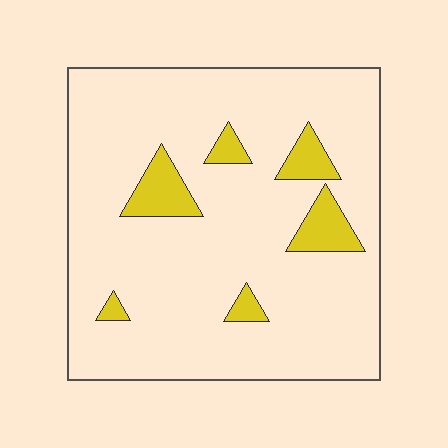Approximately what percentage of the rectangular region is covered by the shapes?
Approximately 10%.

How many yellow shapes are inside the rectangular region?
6.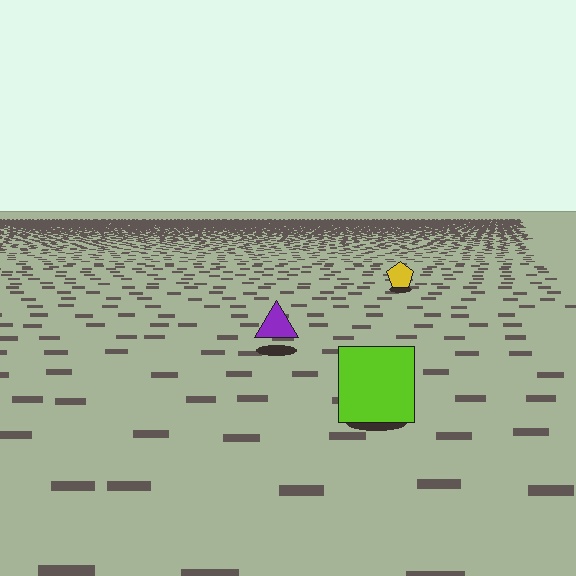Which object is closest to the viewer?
The lime square is closest. The texture marks near it are larger and more spread out.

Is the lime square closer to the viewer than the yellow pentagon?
Yes. The lime square is closer — you can tell from the texture gradient: the ground texture is coarser near it.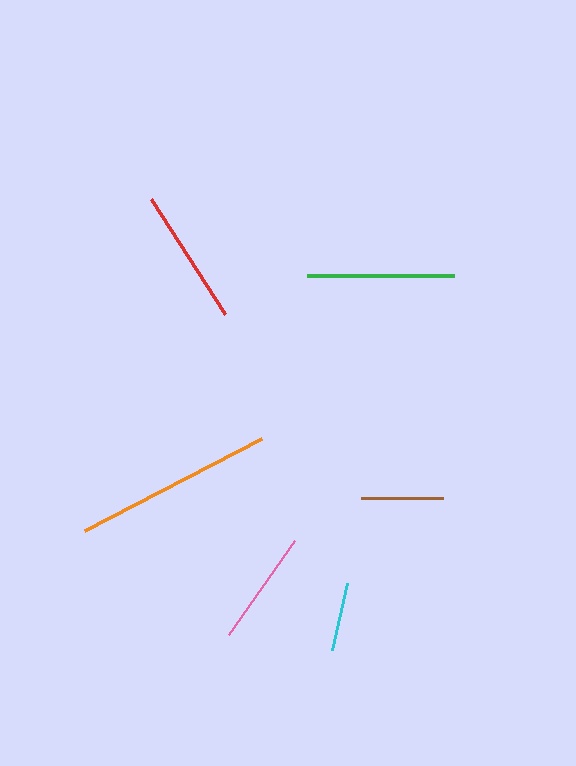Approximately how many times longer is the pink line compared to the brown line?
The pink line is approximately 1.4 times the length of the brown line.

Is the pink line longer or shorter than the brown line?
The pink line is longer than the brown line.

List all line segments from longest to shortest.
From longest to shortest: orange, green, red, pink, brown, cyan.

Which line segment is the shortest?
The cyan line is the shortest at approximately 69 pixels.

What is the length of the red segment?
The red segment is approximately 137 pixels long.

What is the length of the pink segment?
The pink segment is approximately 115 pixels long.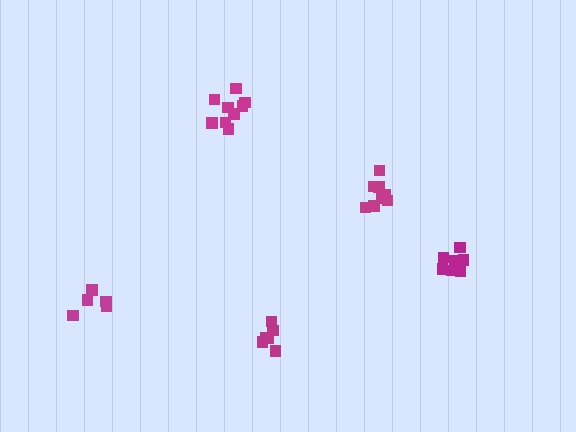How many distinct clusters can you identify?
There are 5 distinct clusters.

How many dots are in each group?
Group 1: 8 dots, Group 2: 8 dots, Group 3: 5 dots, Group 4: 10 dots, Group 5: 6 dots (37 total).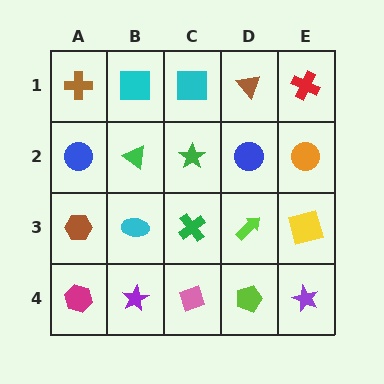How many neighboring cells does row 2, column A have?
3.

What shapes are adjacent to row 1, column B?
A green triangle (row 2, column B), a brown cross (row 1, column A), a cyan square (row 1, column C).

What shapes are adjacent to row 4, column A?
A brown hexagon (row 3, column A), a purple star (row 4, column B).